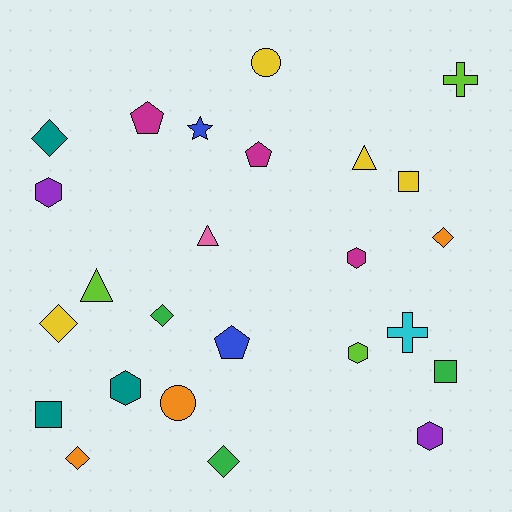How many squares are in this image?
There are 3 squares.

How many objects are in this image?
There are 25 objects.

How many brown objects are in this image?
There are no brown objects.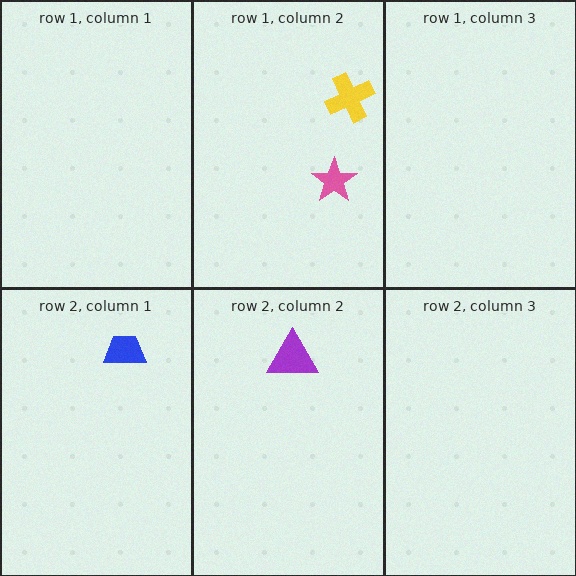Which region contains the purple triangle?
The row 2, column 2 region.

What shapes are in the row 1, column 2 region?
The yellow cross, the pink star.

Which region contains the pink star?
The row 1, column 2 region.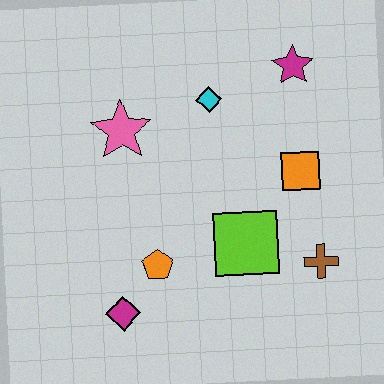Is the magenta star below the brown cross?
No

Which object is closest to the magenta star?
The cyan diamond is closest to the magenta star.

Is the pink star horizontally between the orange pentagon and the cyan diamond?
No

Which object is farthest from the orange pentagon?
The magenta star is farthest from the orange pentagon.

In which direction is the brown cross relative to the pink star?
The brown cross is to the right of the pink star.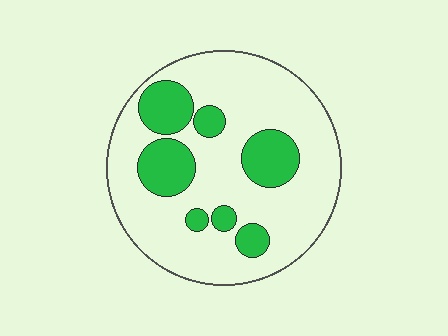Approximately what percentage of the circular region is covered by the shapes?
Approximately 25%.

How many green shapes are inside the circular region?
7.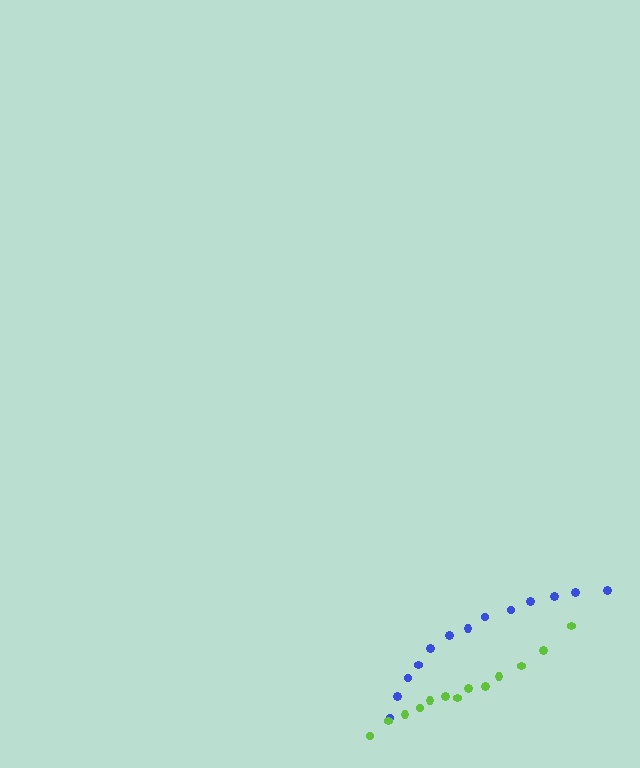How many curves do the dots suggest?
There are 2 distinct paths.